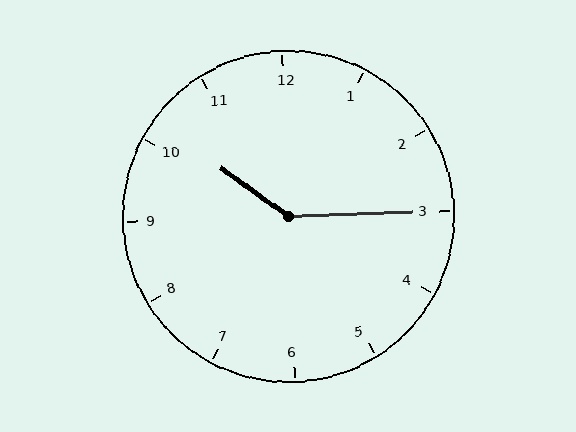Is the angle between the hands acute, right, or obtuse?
It is obtuse.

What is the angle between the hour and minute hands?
Approximately 142 degrees.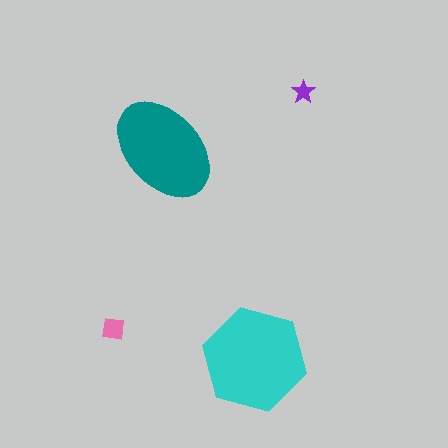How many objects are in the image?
There are 4 objects in the image.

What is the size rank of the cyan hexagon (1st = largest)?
1st.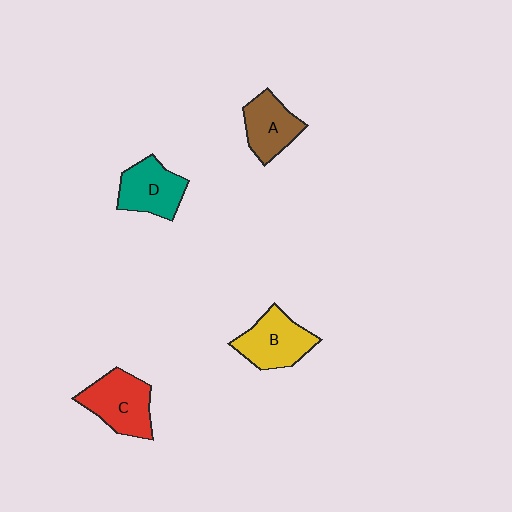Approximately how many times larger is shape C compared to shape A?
Approximately 1.3 times.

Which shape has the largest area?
Shape C (red).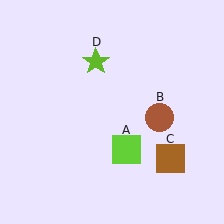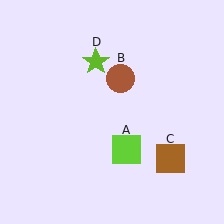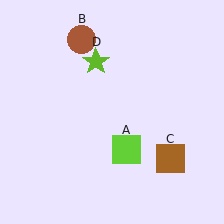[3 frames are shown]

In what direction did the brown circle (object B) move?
The brown circle (object B) moved up and to the left.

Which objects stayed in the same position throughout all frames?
Lime square (object A) and brown square (object C) and lime star (object D) remained stationary.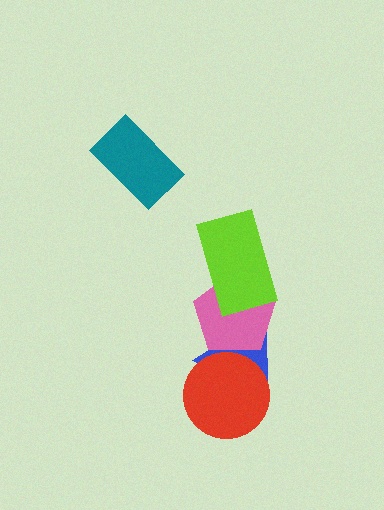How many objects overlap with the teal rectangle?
0 objects overlap with the teal rectangle.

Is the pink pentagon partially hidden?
Yes, it is partially covered by another shape.